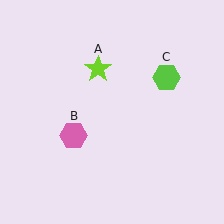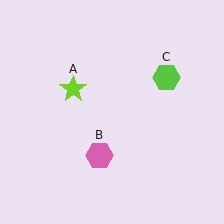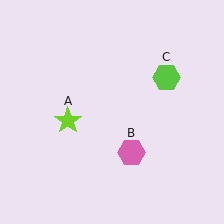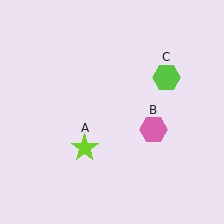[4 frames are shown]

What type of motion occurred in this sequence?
The lime star (object A), pink hexagon (object B) rotated counterclockwise around the center of the scene.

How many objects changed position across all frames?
2 objects changed position: lime star (object A), pink hexagon (object B).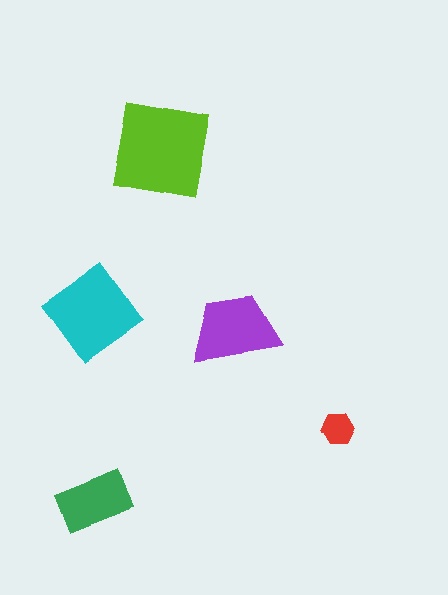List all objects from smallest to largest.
The red hexagon, the green rectangle, the purple trapezoid, the cyan diamond, the lime square.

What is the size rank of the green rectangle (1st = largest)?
4th.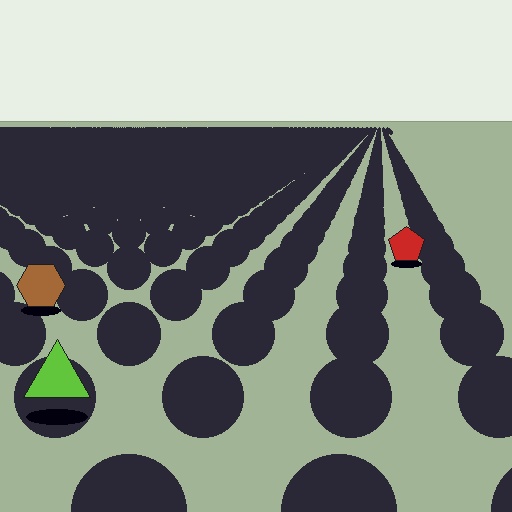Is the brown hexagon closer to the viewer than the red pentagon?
Yes. The brown hexagon is closer — you can tell from the texture gradient: the ground texture is coarser near it.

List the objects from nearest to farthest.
From nearest to farthest: the lime triangle, the brown hexagon, the red pentagon.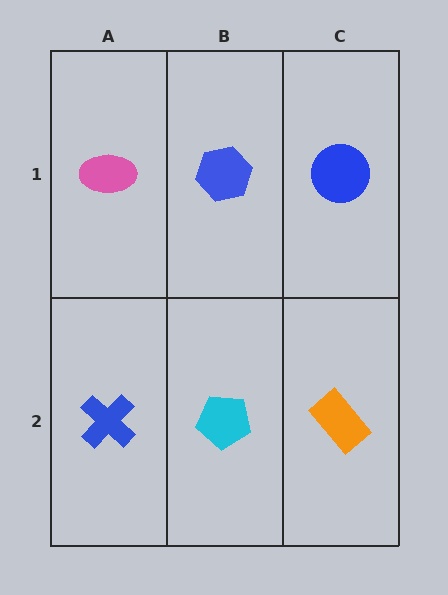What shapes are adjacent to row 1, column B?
A cyan pentagon (row 2, column B), a pink ellipse (row 1, column A), a blue circle (row 1, column C).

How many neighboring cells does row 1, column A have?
2.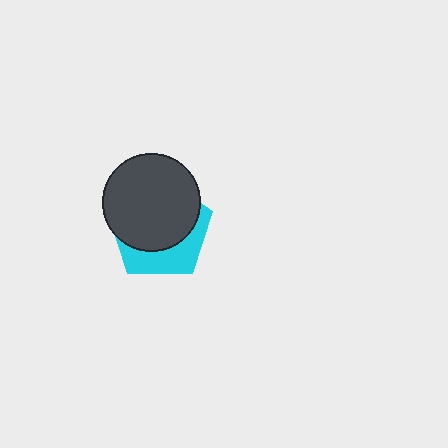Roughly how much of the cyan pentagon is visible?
A small part of it is visible (roughly 34%).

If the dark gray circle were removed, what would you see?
You would see the complete cyan pentagon.